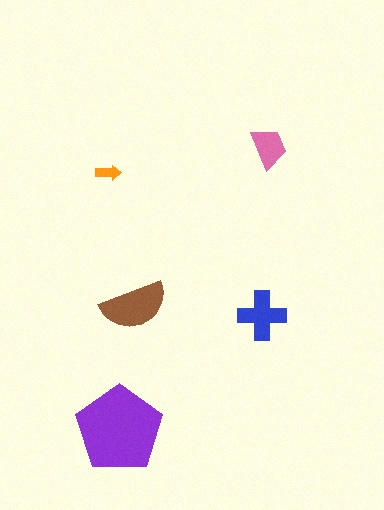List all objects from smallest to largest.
The orange arrow, the pink trapezoid, the blue cross, the brown semicircle, the purple pentagon.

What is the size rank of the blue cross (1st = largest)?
3rd.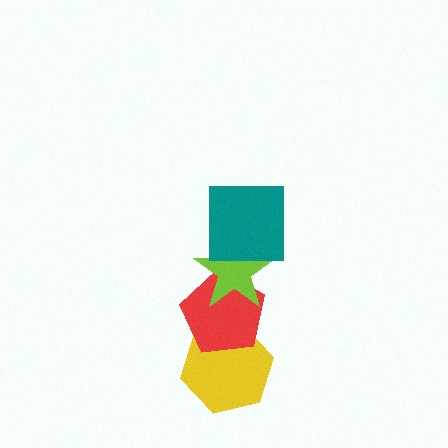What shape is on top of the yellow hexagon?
The red pentagon is on top of the yellow hexagon.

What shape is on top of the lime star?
The teal square is on top of the lime star.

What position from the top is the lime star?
The lime star is 2nd from the top.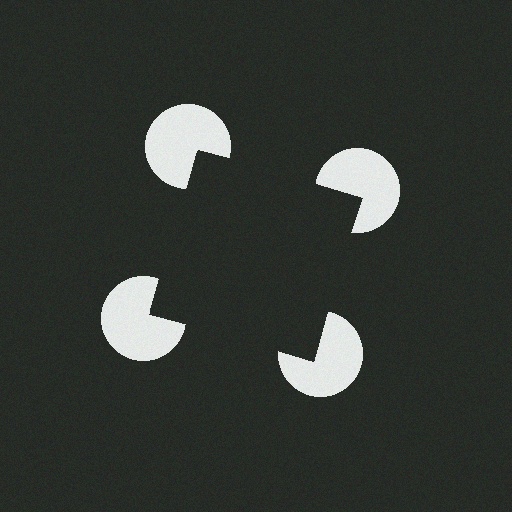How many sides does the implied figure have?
4 sides.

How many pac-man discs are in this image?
There are 4 — one at each vertex of the illusory square.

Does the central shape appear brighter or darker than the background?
It typically appears slightly darker than the background, even though no actual brightness change is drawn.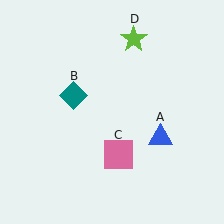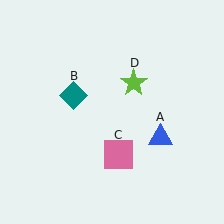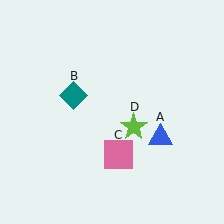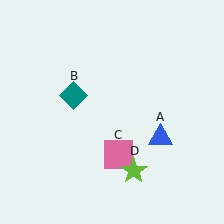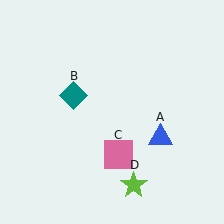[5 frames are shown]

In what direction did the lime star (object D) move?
The lime star (object D) moved down.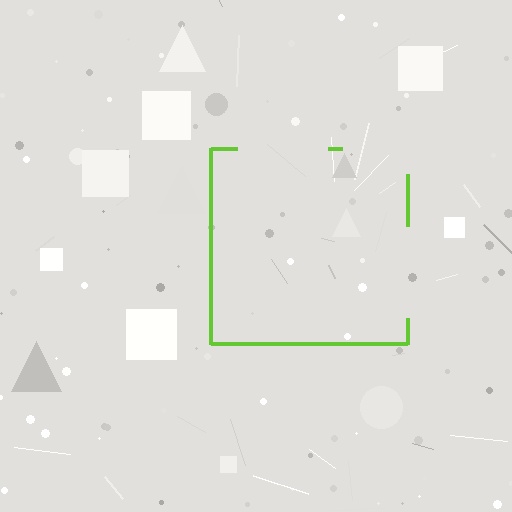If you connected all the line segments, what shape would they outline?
They would outline a square.